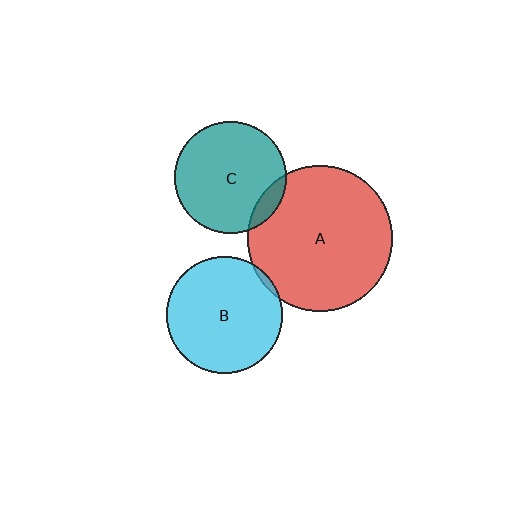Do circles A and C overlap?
Yes.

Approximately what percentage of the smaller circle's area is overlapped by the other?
Approximately 10%.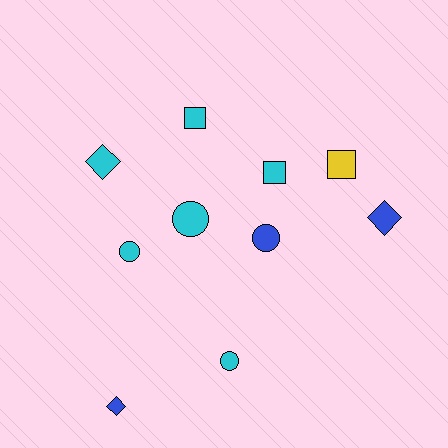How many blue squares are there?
There are no blue squares.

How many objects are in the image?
There are 10 objects.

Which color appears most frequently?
Cyan, with 6 objects.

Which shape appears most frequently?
Circle, with 4 objects.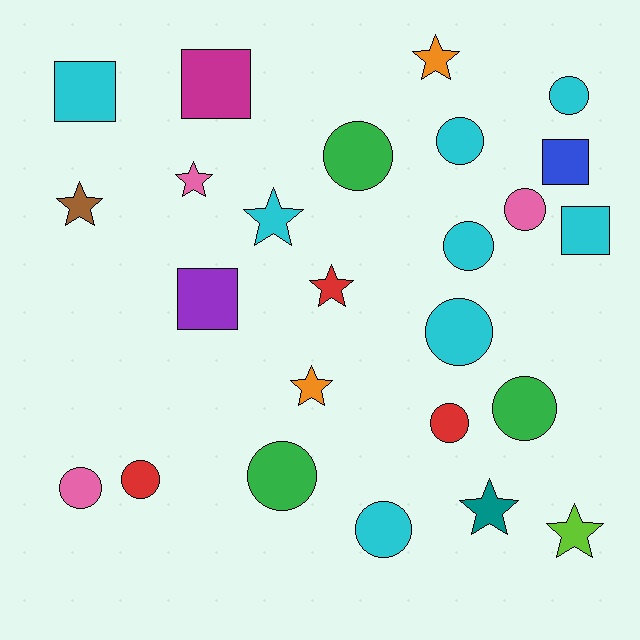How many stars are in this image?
There are 8 stars.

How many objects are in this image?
There are 25 objects.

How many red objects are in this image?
There are 3 red objects.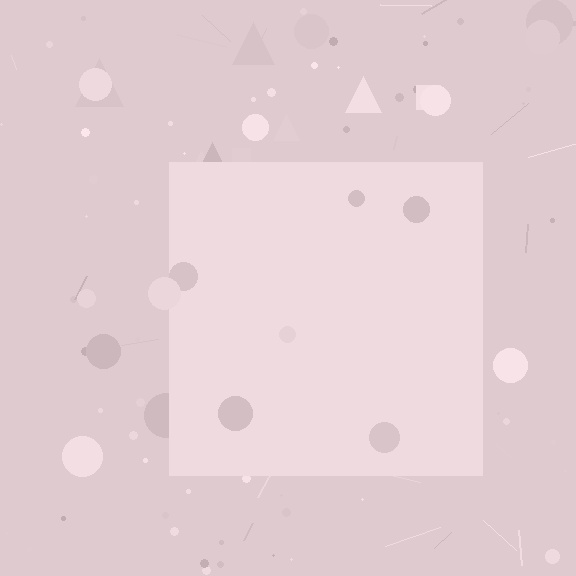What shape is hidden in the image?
A square is hidden in the image.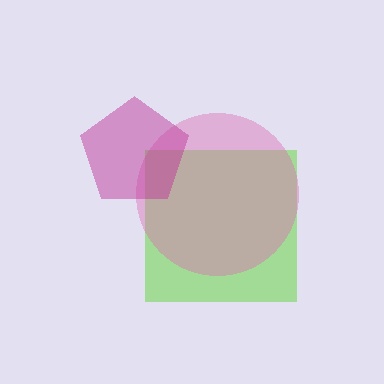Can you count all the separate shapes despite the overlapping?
Yes, there are 3 separate shapes.